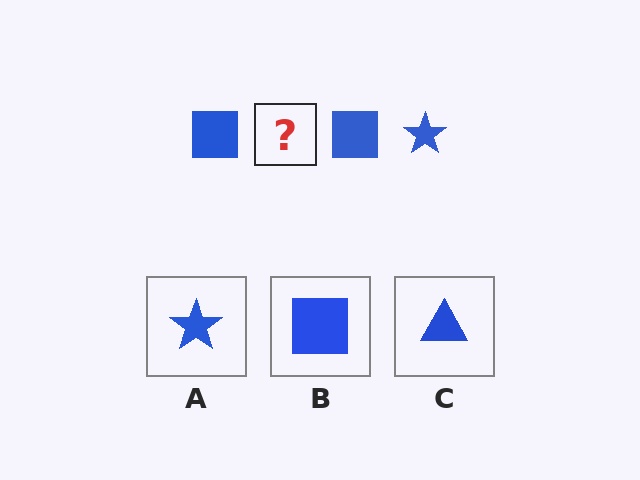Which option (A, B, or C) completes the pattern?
A.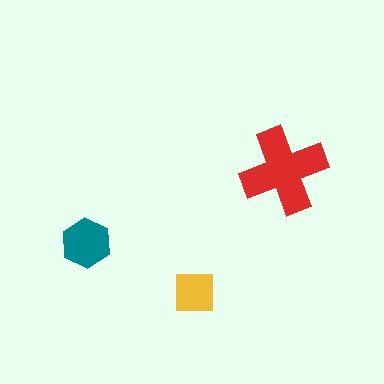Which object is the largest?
The red cross.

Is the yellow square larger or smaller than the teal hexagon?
Smaller.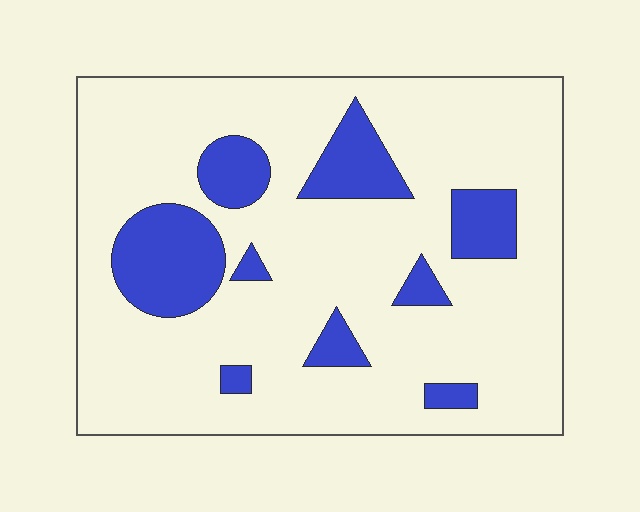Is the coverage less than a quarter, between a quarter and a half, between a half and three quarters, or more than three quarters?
Less than a quarter.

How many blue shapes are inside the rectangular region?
9.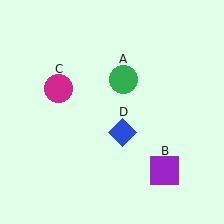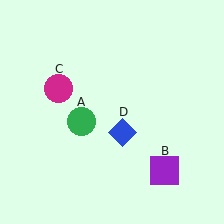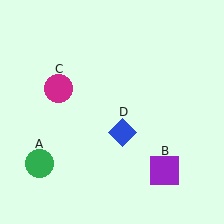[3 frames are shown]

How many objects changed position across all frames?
1 object changed position: green circle (object A).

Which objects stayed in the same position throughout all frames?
Purple square (object B) and magenta circle (object C) and blue diamond (object D) remained stationary.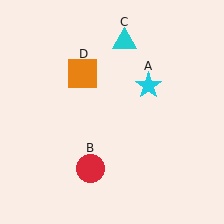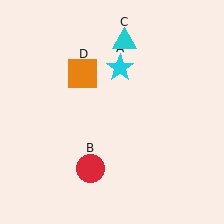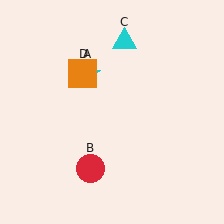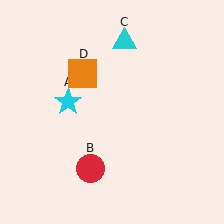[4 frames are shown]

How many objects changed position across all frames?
1 object changed position: cyan star (object A).